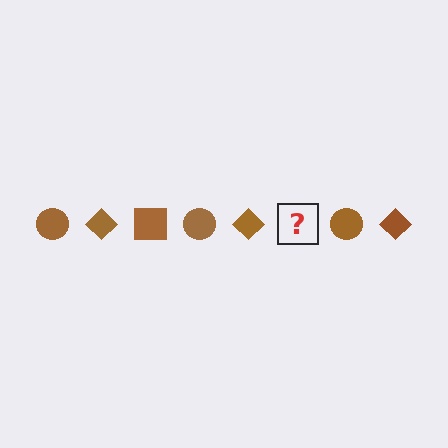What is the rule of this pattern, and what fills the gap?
The rule is that the pattern cycles through circle, diamond, square shapes in brown. The gap should be filled with a brown square.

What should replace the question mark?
The question mark should be replaced with a brown square.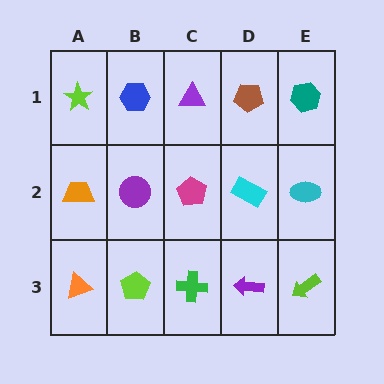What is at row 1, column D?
A brown pentagon.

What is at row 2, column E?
A cyan ellipse.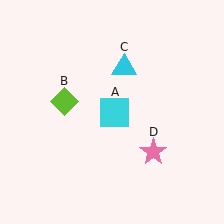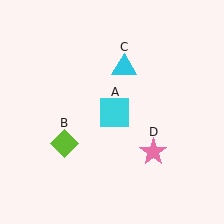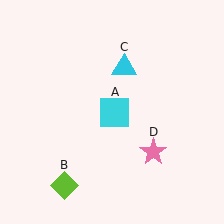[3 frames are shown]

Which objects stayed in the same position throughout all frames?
Cyan square (object A) and cyan triangle (object C) and pink star (object D) remained stationary.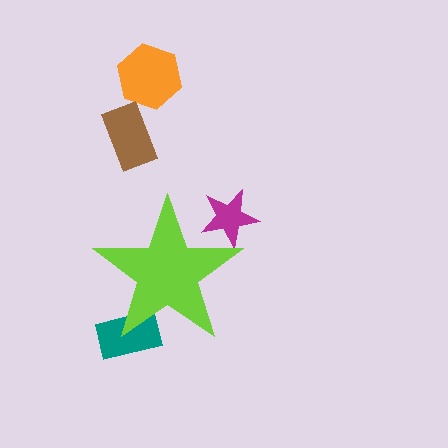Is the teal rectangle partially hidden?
Yes, the teal rectangle is partially hidden behind the lime star.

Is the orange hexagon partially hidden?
No, the orange hexagon is fully visible.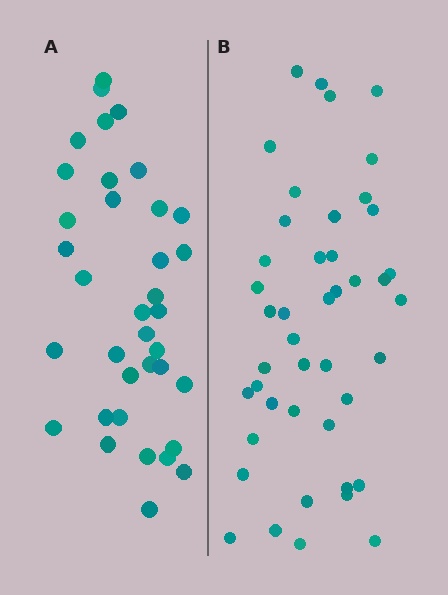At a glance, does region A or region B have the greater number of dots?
Region B (the right region) has more dots.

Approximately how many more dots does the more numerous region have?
Region B has roughly 8 or so more dots than region A.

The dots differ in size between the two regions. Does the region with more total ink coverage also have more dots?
No. Region A has more total ink coverage because its dots are larger, but region B actually contains more individual dots. Total area can be misleading — the number of items is what matters here.